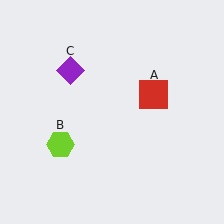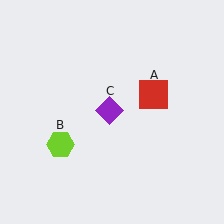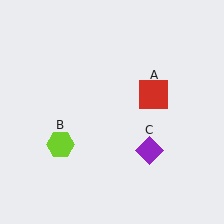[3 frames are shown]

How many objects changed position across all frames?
1 object changed position: purple diamond (object C).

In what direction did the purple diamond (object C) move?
The purple diamond (object C) moved down and to the right.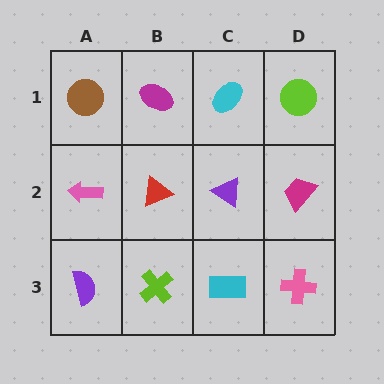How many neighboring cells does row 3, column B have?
3.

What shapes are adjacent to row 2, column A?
A brown circle (row 1, column A), a purple semicircle (row 3, column A), a red triangle (row 2, column B).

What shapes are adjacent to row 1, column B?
A red triangle (row 2, column B), a brown circle (row 1, column A), a cyan ellipse (row 1, column C).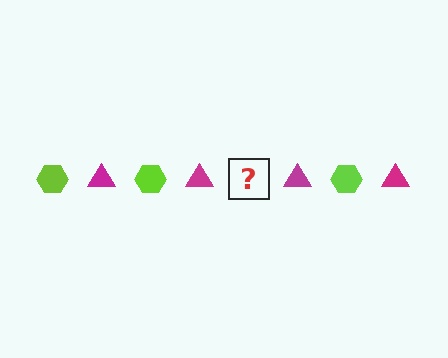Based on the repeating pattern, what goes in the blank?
The blank should be a lime hexagon.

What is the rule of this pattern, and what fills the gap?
The rule is that the pattern alternates between lime hexagon and magenta triangle. The gap should be filled with a lime hexagon.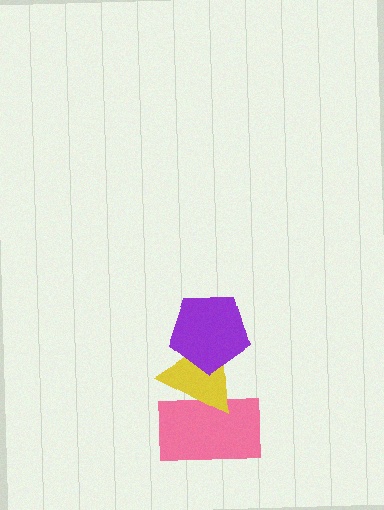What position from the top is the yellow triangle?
The yellow triangle is 2nd from the top.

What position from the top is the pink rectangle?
The pink rectangle is 3rd from the top.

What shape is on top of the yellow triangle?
The purple pentagon is on top of the yellow triangle.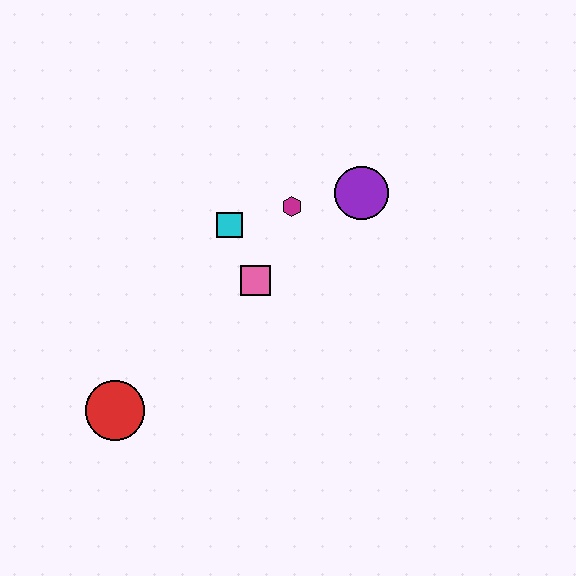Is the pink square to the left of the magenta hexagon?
Yes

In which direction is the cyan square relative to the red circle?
The cyan square is above the red circle.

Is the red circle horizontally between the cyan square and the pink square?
No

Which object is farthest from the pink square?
The red circle is farthest from the pink square.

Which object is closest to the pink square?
The cyan square is closest to the pink square.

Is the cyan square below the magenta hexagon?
Yes